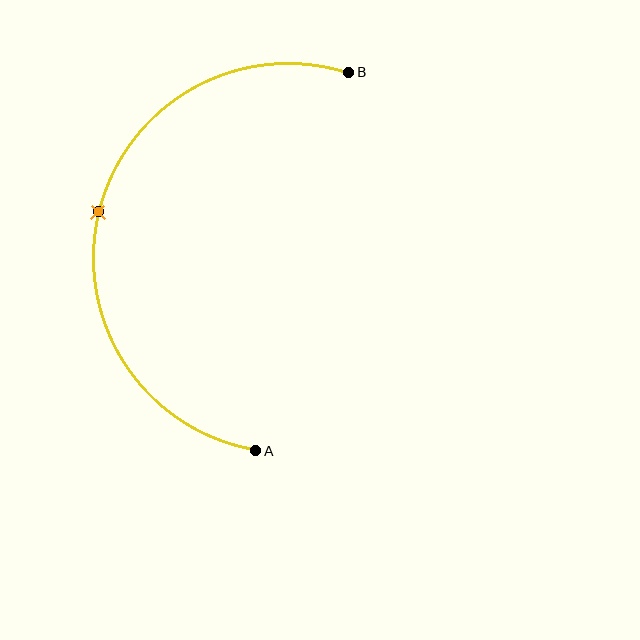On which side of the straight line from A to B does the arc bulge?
The arc bulges to the left of the straight line connecting A and B.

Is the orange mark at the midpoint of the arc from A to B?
Yes. The orange mark lies on the arc at equal arc-length from both A and B — it is the arc midpoint.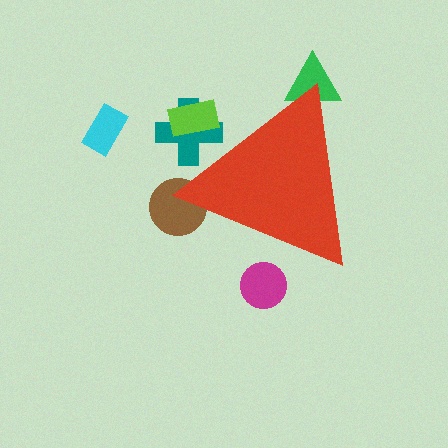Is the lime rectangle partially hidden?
Yes, the lime rectangle is partially hidden behind the red triangle.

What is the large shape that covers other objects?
A red triangle.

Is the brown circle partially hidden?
Yes, the brown circle is partially hidden behind the red triangle.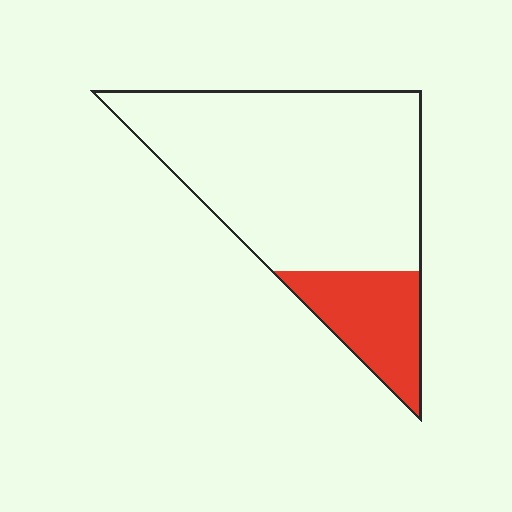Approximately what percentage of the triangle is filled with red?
Approximately 20%.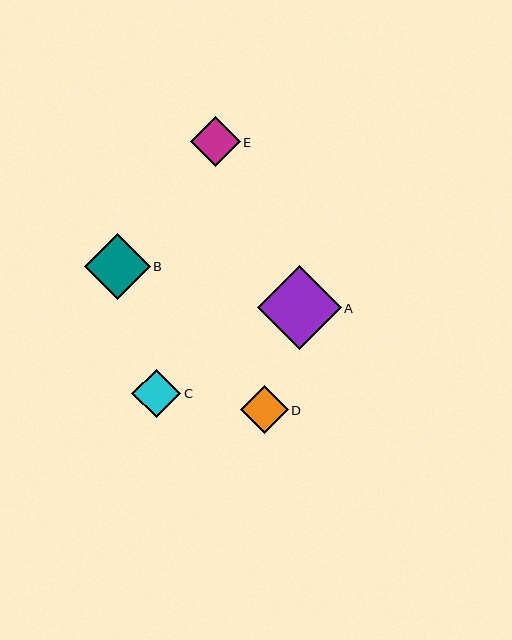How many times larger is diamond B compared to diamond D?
Diamond B is approximately 1.4 times the size of diamond D.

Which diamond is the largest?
Diamond A is the largest with a size of approximately 83 pixels.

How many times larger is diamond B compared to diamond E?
Diamond B is approximately 1.3 times the size of diamond E.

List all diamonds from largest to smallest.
From largest to smallest: A, B, E, C, D.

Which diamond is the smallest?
Diamond D is the smallest with a size of approximately 48 pixels.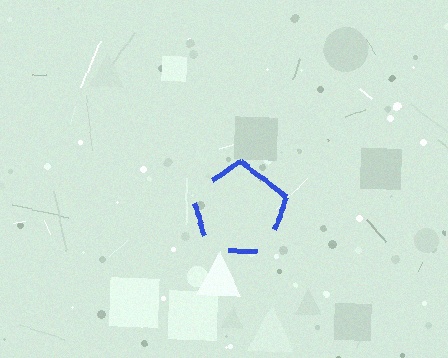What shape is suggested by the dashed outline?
The dashed outline suggests a pentagon.